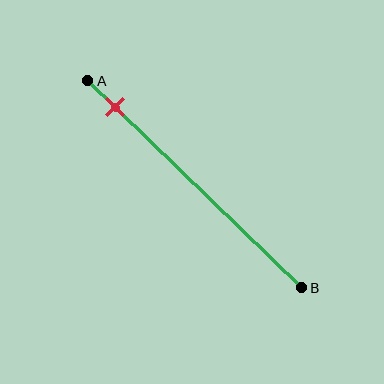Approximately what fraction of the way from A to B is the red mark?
The red mark is approximately 15% of the way from A to B.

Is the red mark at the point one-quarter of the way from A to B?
No, the mark is at about 15% from A, not at the 25% one-quarter point.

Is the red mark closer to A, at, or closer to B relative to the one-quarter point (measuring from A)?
The red mark is closer to point A than the one-quarter point of segment AB.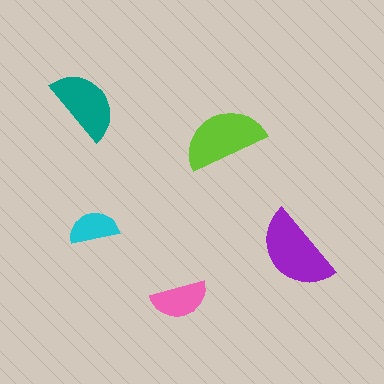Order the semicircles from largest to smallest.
the purple one, the lime one, the teal one, the pink one, the cyan one.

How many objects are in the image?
There are 5 objects in the image.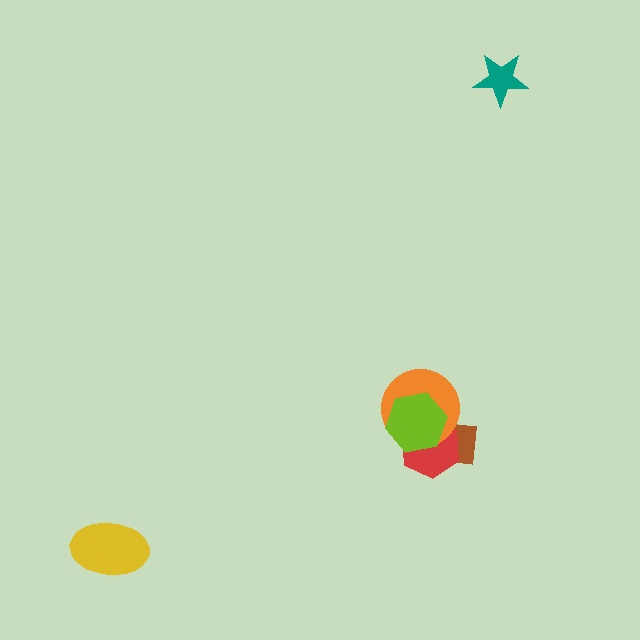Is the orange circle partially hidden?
Yes, it is partially covered by another shape.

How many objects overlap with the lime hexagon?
3 objects overlap with the lime hexagon.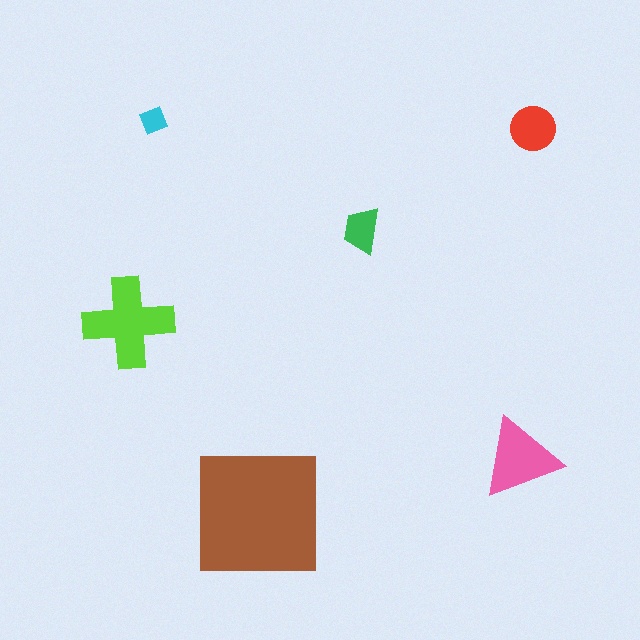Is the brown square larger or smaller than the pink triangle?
Larger.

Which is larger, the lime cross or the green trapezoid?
The lime cross.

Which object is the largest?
The brown square.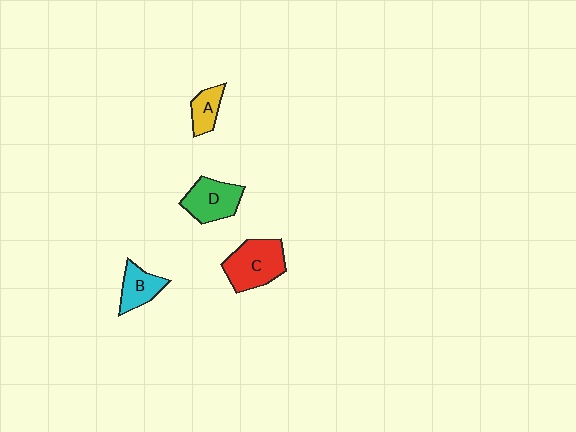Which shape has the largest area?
Shape C (red).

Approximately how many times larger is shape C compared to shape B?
Approximately 1.7 times.